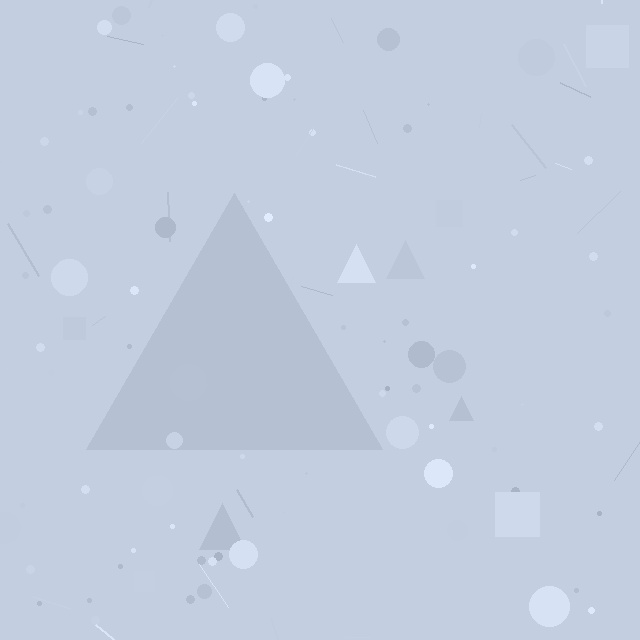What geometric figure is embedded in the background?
A triangle is embedded in the background.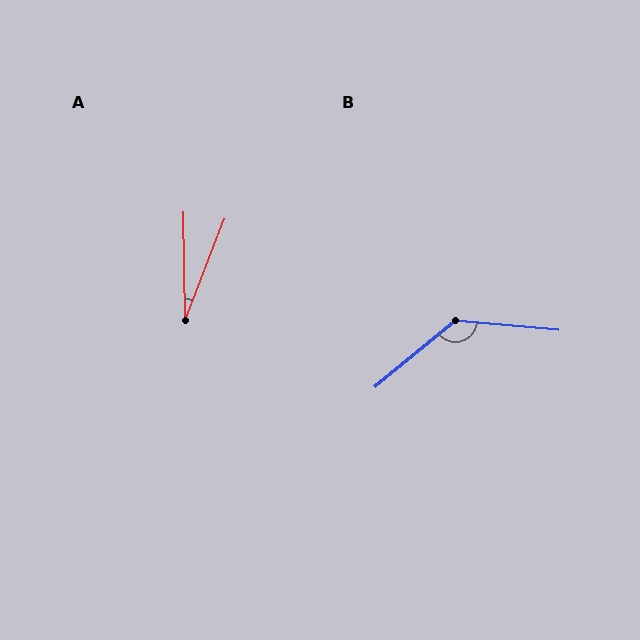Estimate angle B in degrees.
Approximately 135 degrees.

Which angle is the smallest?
A, at approximately 22 degrees.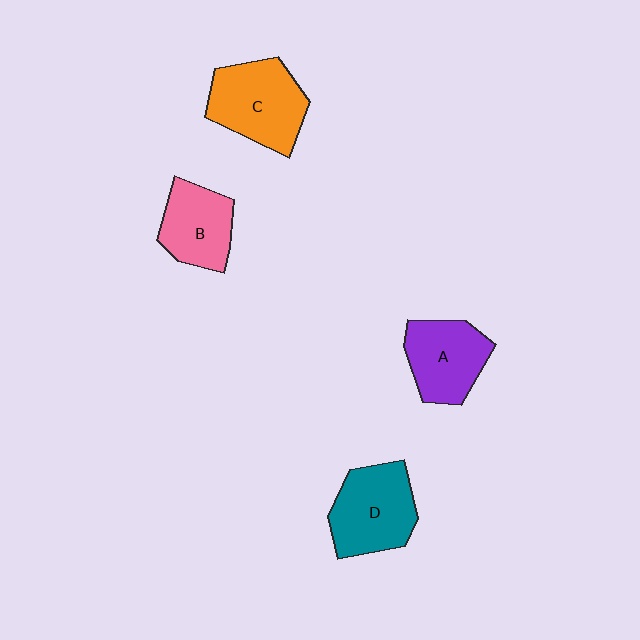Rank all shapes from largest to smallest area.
From largest to smallest: C (orange), D (teal), A (purple), B (pink).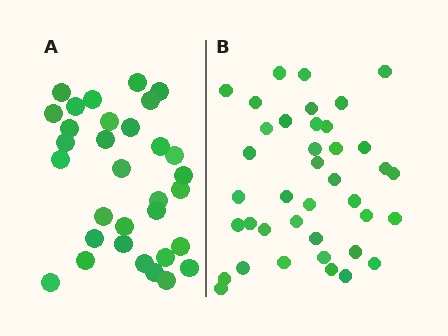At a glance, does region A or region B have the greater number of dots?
Region B (the right region) has more dots.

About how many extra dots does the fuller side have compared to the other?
Region B has roughly 8 or so more dots than region A.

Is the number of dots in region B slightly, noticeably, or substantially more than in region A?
Region B has only slightly more — the two regions are fairly close. The ratio is roughly 1.2 to 1.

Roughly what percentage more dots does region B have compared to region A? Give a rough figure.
About 20% more.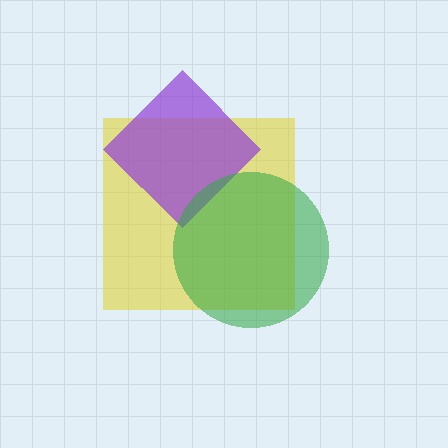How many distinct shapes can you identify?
There are 3 distinct shapes: a yellow square, a purple diamond, a green circle.